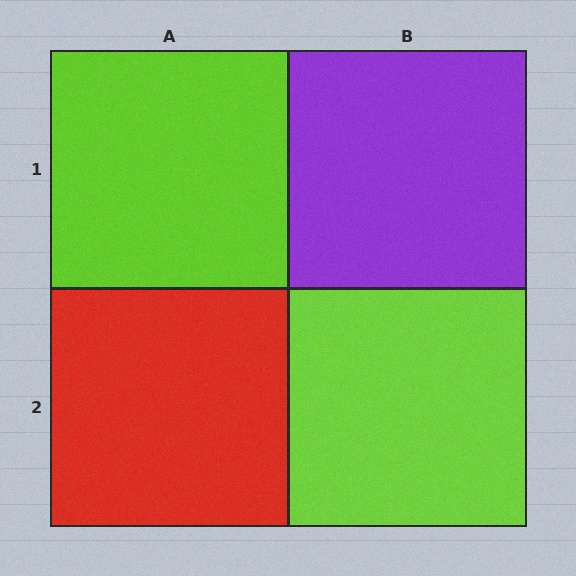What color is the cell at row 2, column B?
Lime.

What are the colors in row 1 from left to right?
Lime, purple.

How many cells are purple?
1 cell is purple.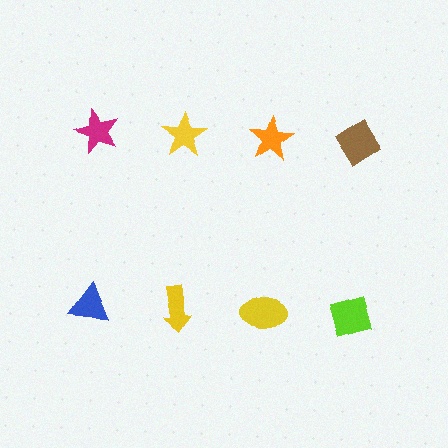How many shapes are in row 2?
4 shapes.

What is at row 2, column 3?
A yellow ellipse.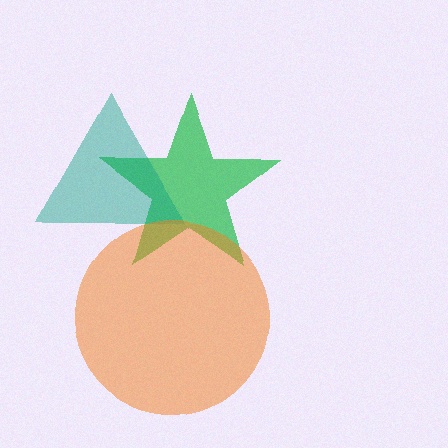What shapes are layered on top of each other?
The layered shapes are: a green star, a teal triangle, an orange circle.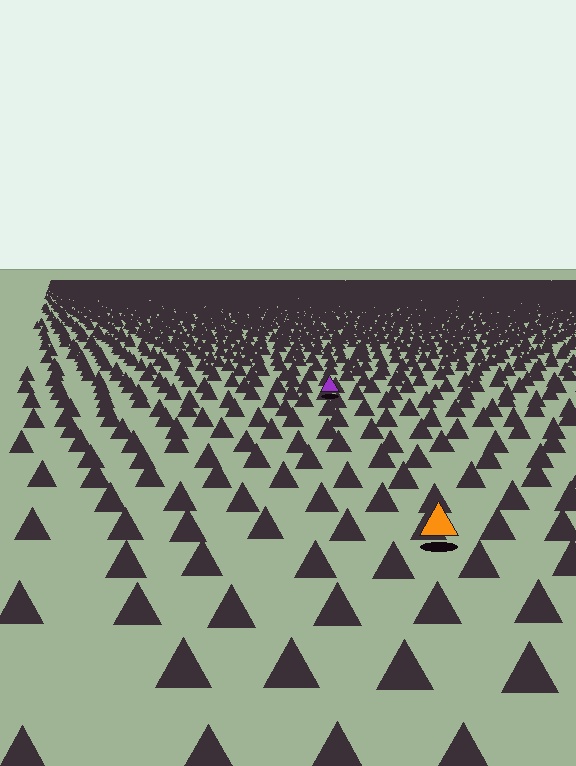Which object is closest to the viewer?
The orange triangle is closest. The texture marks near it are larger and more spread out.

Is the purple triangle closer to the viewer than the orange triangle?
No. The orange triangle is closer — you can tell from the texture gradient: the ground texture is coarser near it.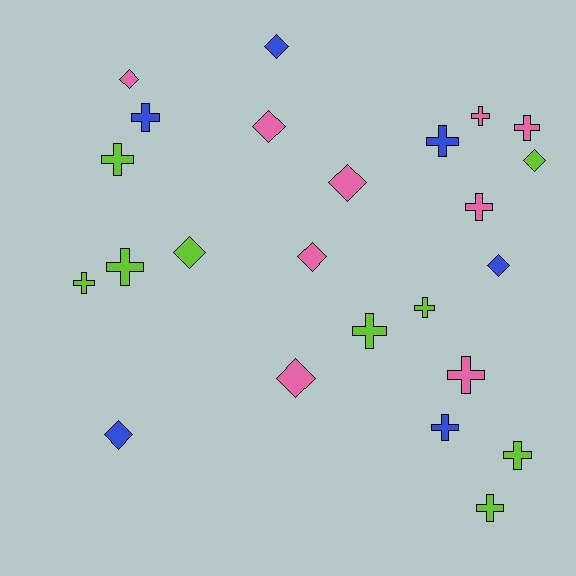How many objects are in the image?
There are 24 objects.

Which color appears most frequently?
Pink, with 9 objects.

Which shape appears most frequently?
Cross, with 14 objects.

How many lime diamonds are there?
There are 2 lime diamonds.